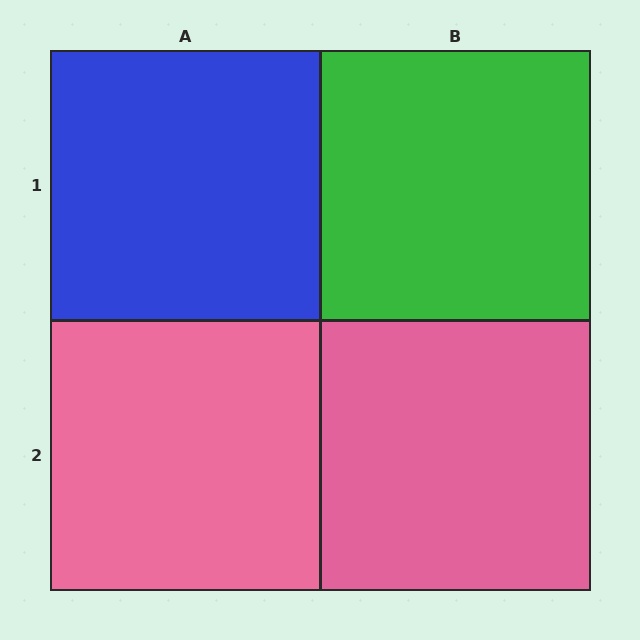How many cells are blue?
1 cell is blue.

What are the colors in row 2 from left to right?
Pink, pink.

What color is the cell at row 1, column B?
Green.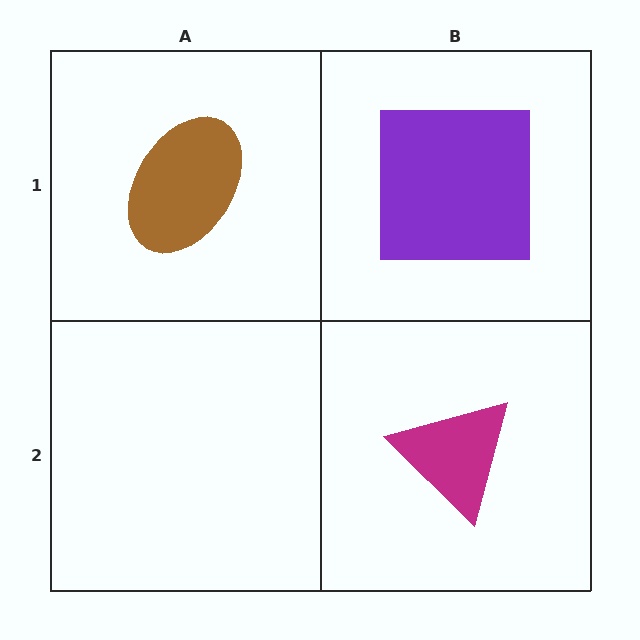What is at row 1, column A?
A brown ellipse.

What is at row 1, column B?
A purple square.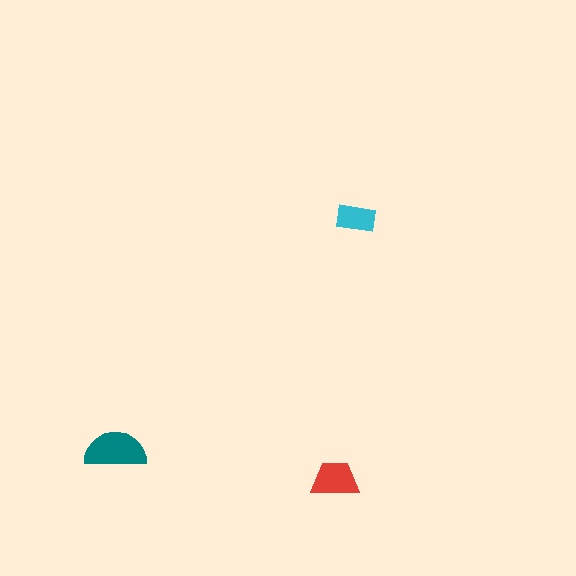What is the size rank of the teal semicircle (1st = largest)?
1st.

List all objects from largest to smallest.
The teal semicircle, the red trapezoid, the cyan rectangle.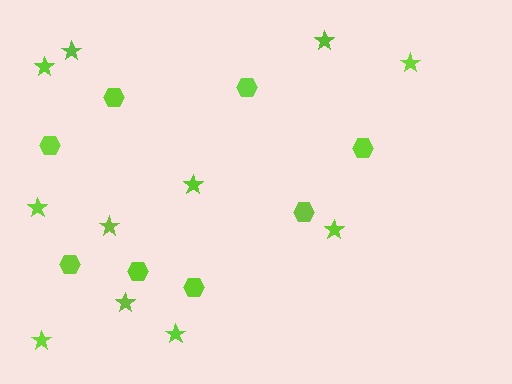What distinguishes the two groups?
There are 2 groups: one group of stars (11) and one group of hexagons (8).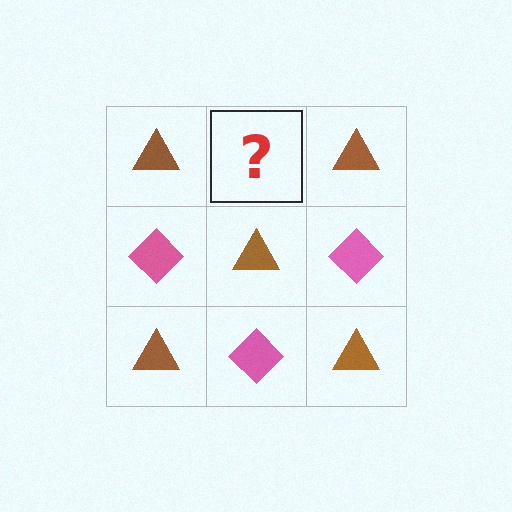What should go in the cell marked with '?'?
The missing cell should contain a pink diamond.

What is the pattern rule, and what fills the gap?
The rule is that it alternates brown triangle and pink diamond in a checkerboard pattern. The gap should be filled with a pink diamond.